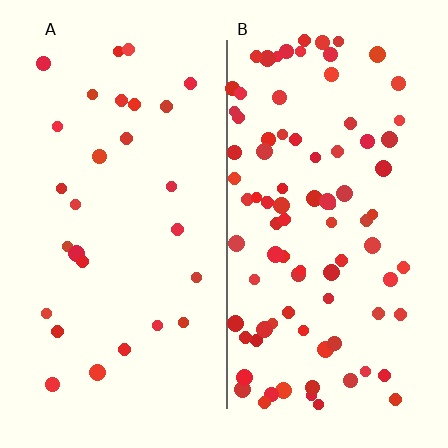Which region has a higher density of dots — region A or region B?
B (the right).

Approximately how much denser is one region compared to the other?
Approximately 3.2× — region B over region A.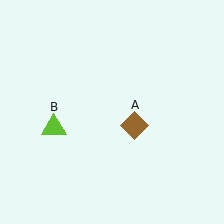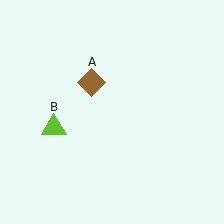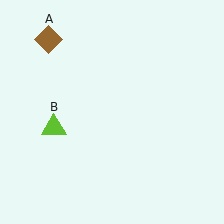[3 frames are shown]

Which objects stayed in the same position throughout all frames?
Lime triangle (object B) remained stationary.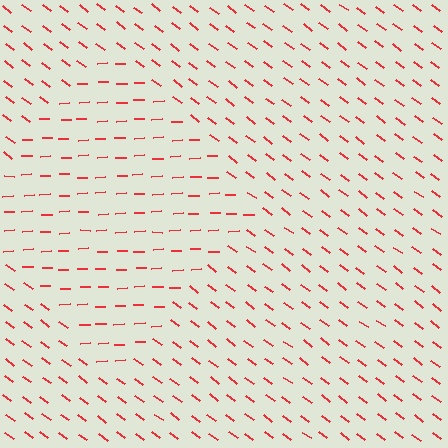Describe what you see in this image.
The image is filled with small red line segments. A diamond region in the image has lines oriented differently from the surrounding lines, creating a visible texture boundary.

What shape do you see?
I see a diamond.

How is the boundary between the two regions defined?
The boundary is defined purely by a change in line orientation (approximately 39 degrees difference). All lines are the same color and thickness.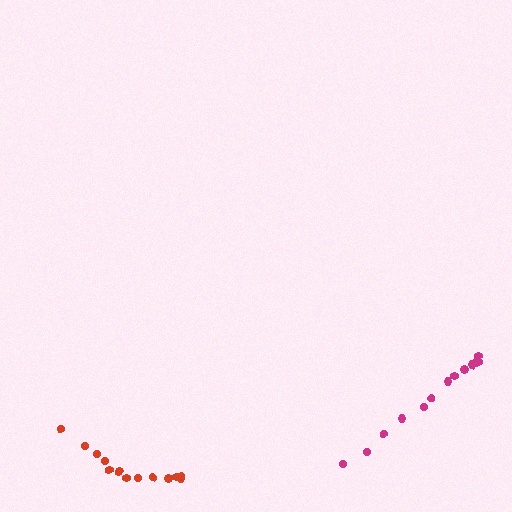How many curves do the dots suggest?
There are 2 distinct paths.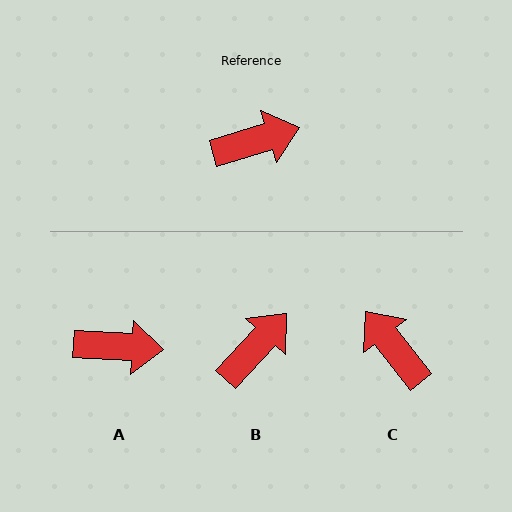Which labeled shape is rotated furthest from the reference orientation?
C, about 111 degrees away.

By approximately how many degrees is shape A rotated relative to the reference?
Approximately 20 degrees clockwise.